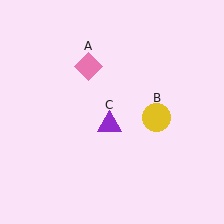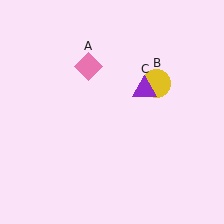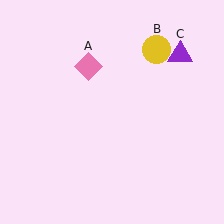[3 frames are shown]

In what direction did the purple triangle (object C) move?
The purple triangle (object C) moved up and to the right.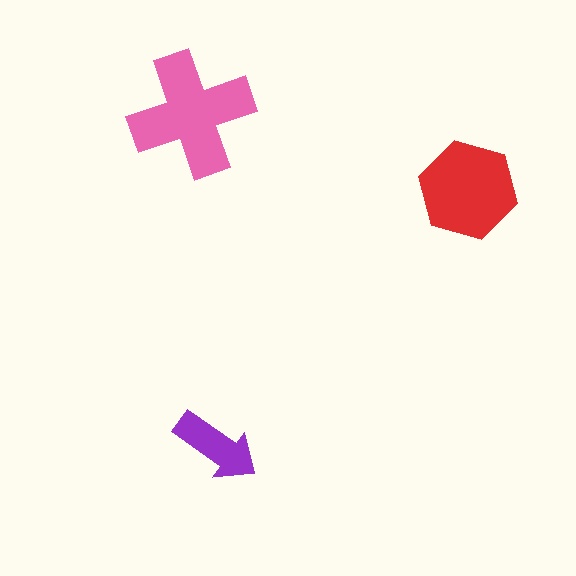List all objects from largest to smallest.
The pink cross, the red hexagon, the purple arrow.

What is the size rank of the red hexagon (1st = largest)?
2nd.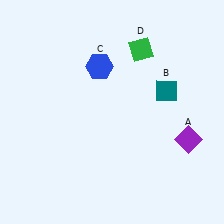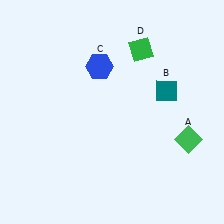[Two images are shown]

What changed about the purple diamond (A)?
In Image 1, A is purple. In Image 2, it changed to green.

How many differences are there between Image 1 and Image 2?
There is 1 difference between the two images.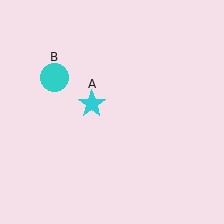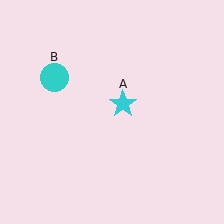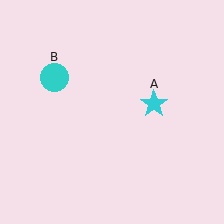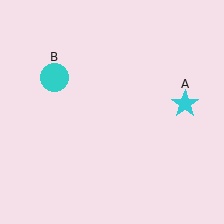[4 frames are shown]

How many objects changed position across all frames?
1 object changed position: cyan star (object A).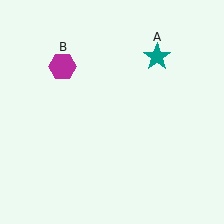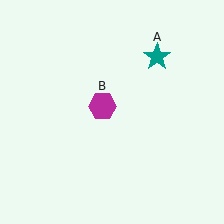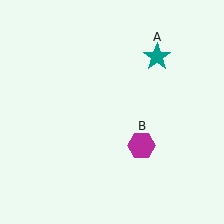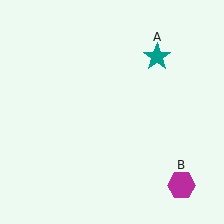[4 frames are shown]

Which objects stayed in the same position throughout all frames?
Teal star (object A) remained stationary.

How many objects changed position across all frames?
1 object changed position: magenta hexagon (object B).